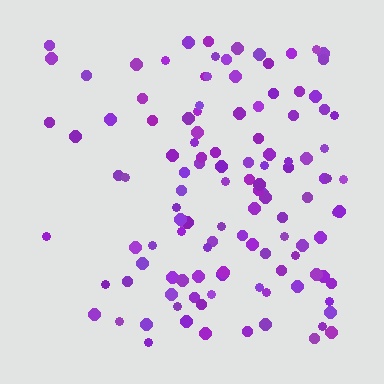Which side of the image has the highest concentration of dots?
The right.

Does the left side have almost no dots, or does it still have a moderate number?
Still a moderate number, just noticeably fewer than the right.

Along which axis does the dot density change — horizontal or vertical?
Horizontal.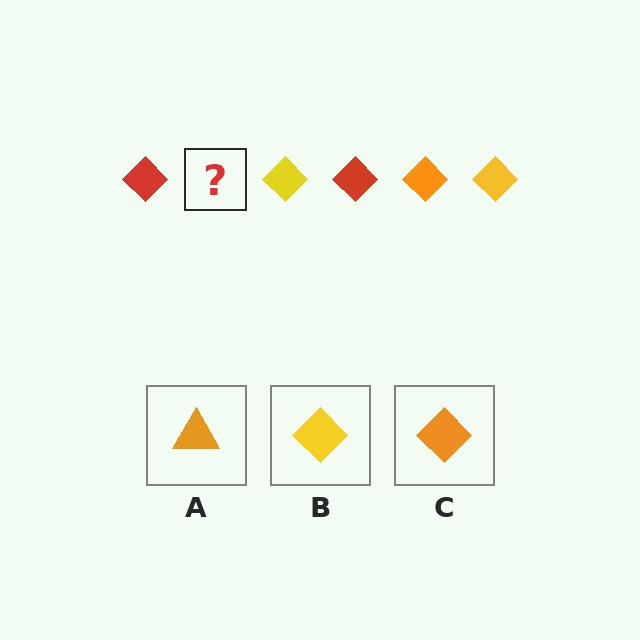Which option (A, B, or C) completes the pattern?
C.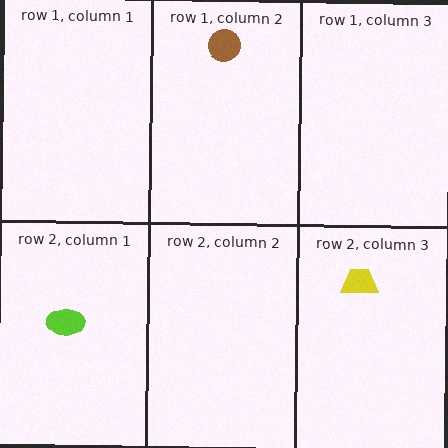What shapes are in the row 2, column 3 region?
The yellow trapezoid.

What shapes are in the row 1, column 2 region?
The brown circle.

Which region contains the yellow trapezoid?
The row 2, column 3 region.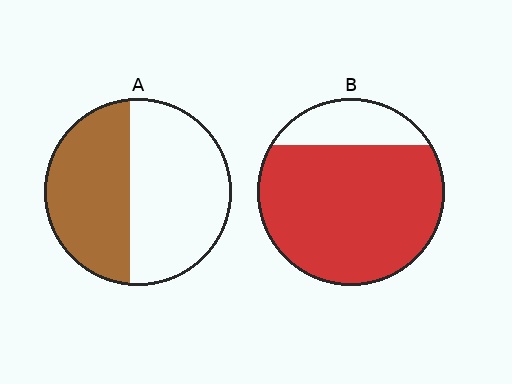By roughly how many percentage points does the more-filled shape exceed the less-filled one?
By roughly 35 percentage points (B over A).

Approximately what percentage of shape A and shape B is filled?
A is approximately 45% and B is approximately 80%.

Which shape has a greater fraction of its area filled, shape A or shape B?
Shape B.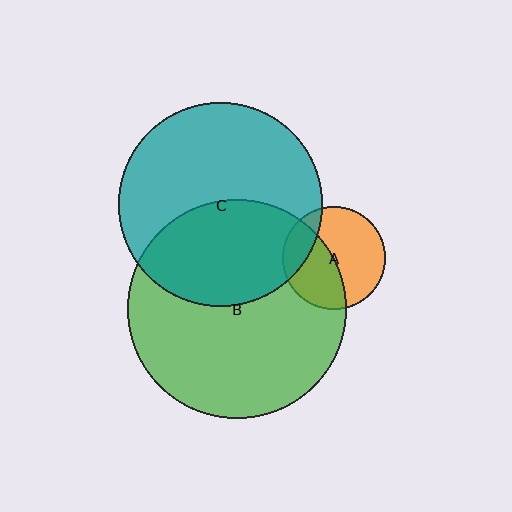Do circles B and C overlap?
Yes.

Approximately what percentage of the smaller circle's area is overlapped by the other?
Approximately 40%.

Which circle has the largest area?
Circle B (green).